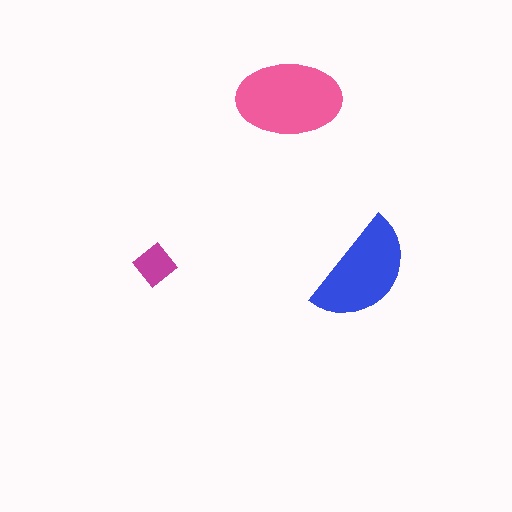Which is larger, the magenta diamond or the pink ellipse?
The pink ellipse.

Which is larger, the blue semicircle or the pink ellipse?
The pink ellipse.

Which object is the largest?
The pink ellipse.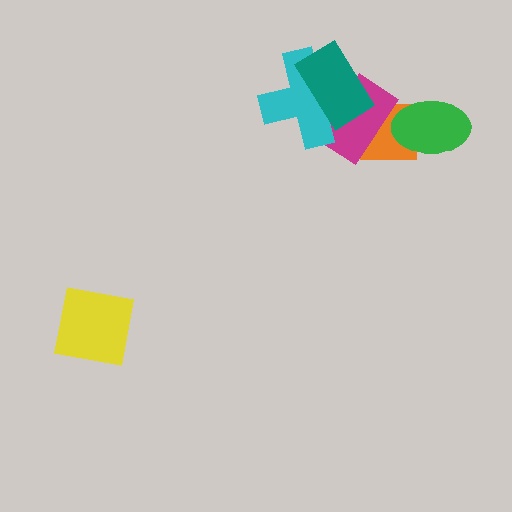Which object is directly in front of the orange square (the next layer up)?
The magenta rectangle is directly in front of the orange square.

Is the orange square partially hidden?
Yes, it is partially covered by another shape.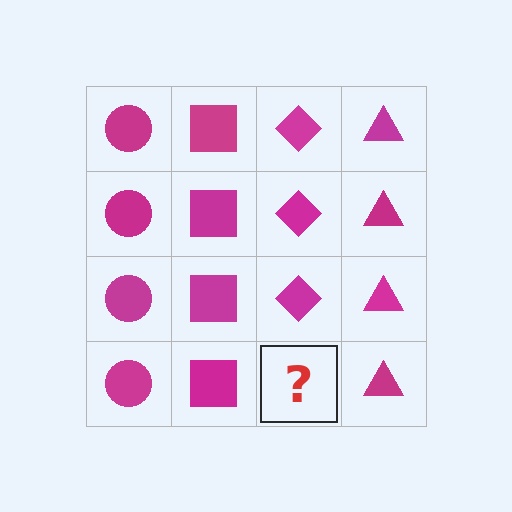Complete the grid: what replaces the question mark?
The question mark should be replaced with a magenta diamond.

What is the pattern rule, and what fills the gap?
The rule is that each column has a consistent shape. The gap should be filled with a magenta diamond.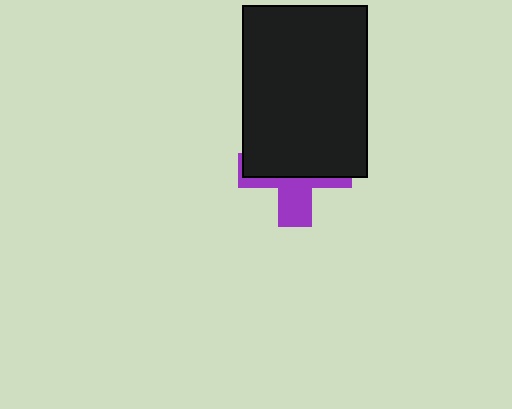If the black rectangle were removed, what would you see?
You would see the complete purple cross.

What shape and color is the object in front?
The object in front is a black rectangle.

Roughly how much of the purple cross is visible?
A small part of it is visible (roughly 39%).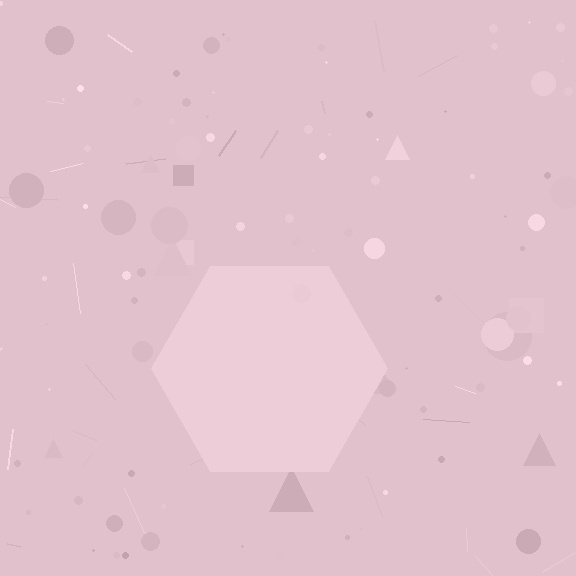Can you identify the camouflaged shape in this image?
The camouflaged shape is a hexagon.